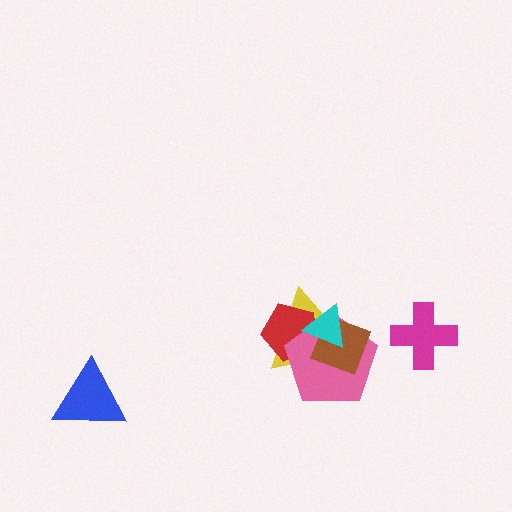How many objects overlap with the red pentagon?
4 objects overlap with the red pentagon.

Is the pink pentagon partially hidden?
Yes, it is partially covered by another shape.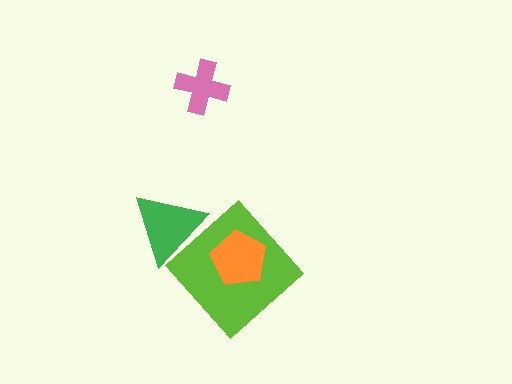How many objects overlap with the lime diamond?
2 objects overlap with the lime diamond.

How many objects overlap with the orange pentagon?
1 object overlaps with the orange pentagon.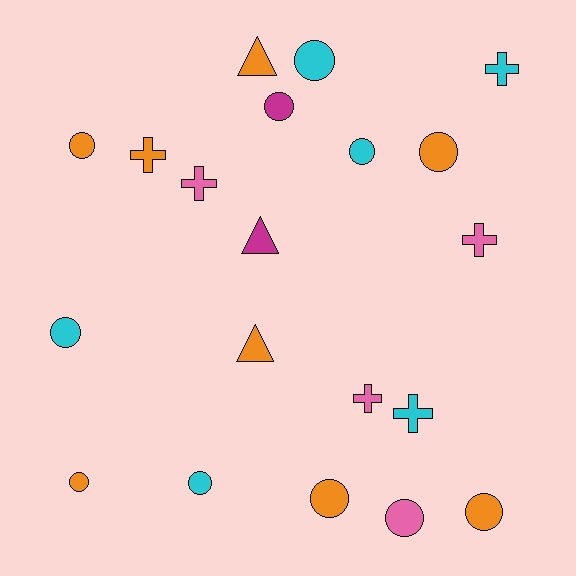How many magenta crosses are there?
There are no magenta crosses.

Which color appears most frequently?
Orange, with 8 objects.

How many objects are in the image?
There are 20 objects.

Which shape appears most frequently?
Circle, with 11 objects.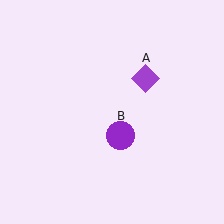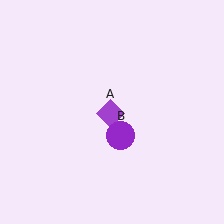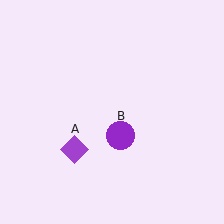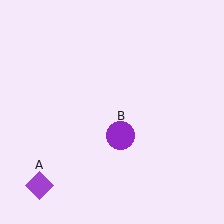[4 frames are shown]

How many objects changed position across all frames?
1 object changed position: purple diamond (object A).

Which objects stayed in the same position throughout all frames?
Purple circle (object B) remained stationary.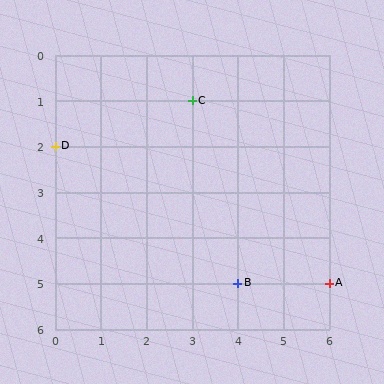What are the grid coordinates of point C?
Point C is at grid coordinates (3, 1).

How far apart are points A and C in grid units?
Points A and C are 3 columns and 4 rows apart (about 5.0 grid units diagonally).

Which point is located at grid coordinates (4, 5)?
Point B is at (4, 5).